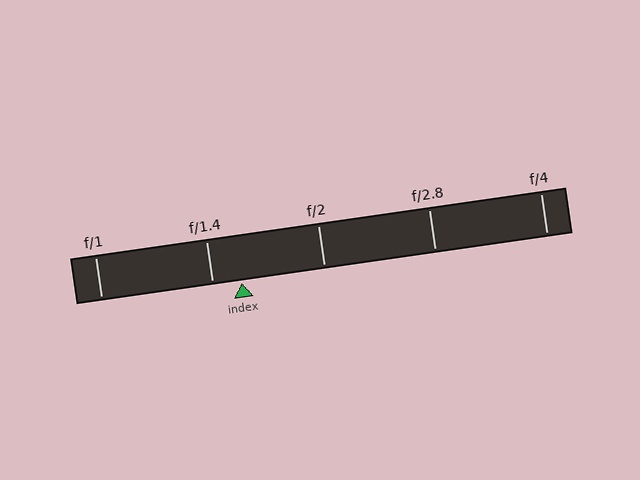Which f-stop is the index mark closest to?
The index mark is closest to f/1.4.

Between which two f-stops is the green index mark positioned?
The index mark is between f/1.4 and f/2.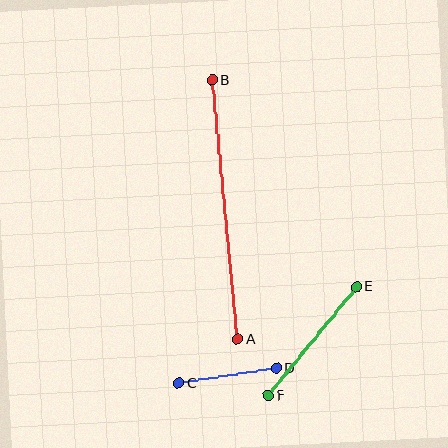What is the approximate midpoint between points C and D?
The midpoint is at approximately (228, 376) pixels.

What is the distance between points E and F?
The distance is approximately 140 pixels.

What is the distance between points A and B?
The distance is approximately 260 pixels.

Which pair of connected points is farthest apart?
Points A and B are farthest apart.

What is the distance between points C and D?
The distance is approximately 99 pixels.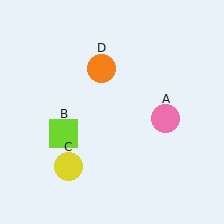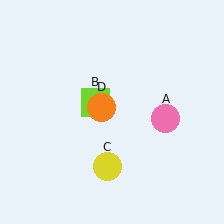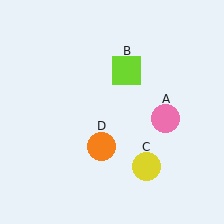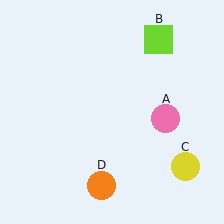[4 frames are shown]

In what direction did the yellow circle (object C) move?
The yellow circle (object C) moved right.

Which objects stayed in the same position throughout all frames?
Pink circle (object A) remained stationary.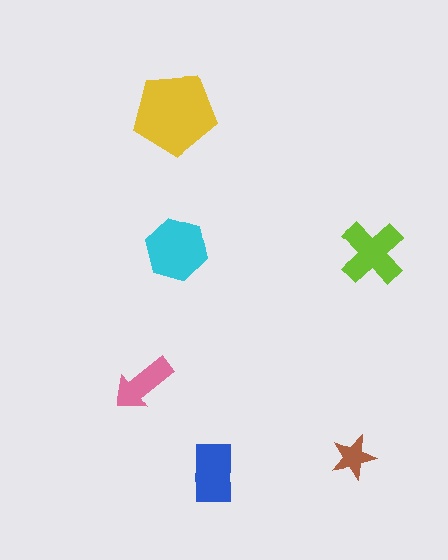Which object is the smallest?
The brown star.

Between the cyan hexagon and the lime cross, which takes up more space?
The cyan hexagon.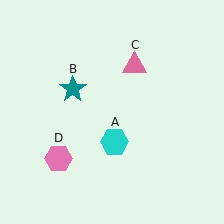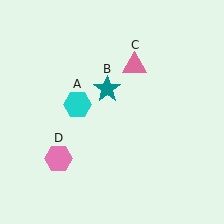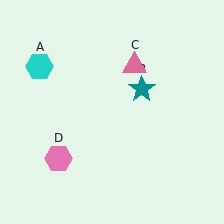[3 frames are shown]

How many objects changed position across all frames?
2 objects changed position: cyan hexagon (object A), teal star (object B).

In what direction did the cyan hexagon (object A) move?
The cyan hexagon (object A) moved up and to the left.